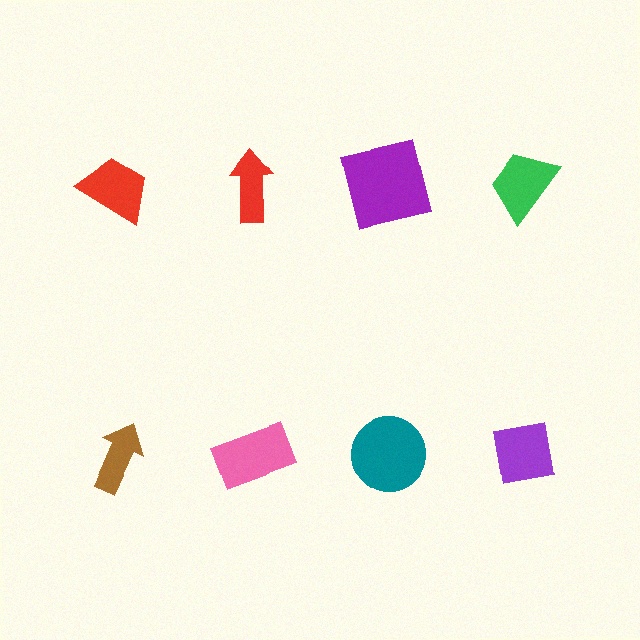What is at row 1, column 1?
A red trapezoid.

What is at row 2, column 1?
A brown arrow.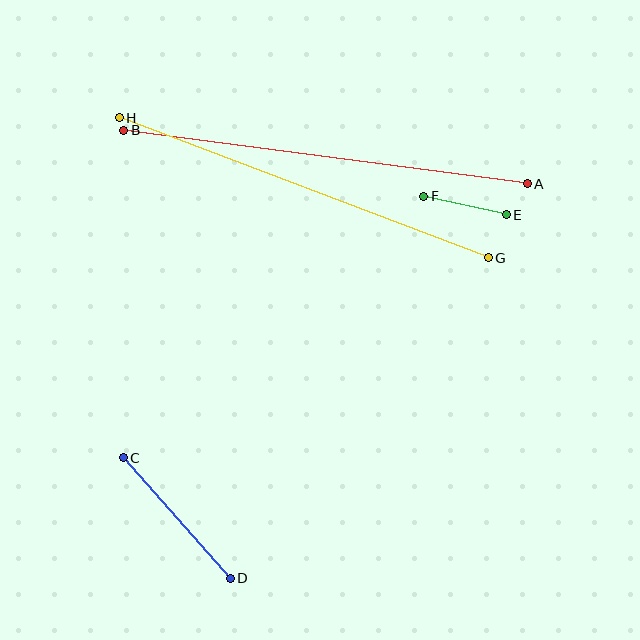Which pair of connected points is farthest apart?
Points A and B are farthest apart.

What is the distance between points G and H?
The distance is approximately 395 pixels.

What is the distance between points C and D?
The distance is approximately 161 pixels.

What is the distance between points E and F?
The distance is approximately 85 pixels.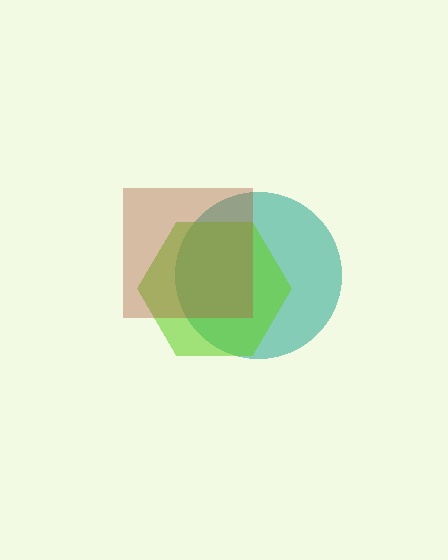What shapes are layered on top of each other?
The layered shapes are: a teal circle, a lime hexagon, a brown square.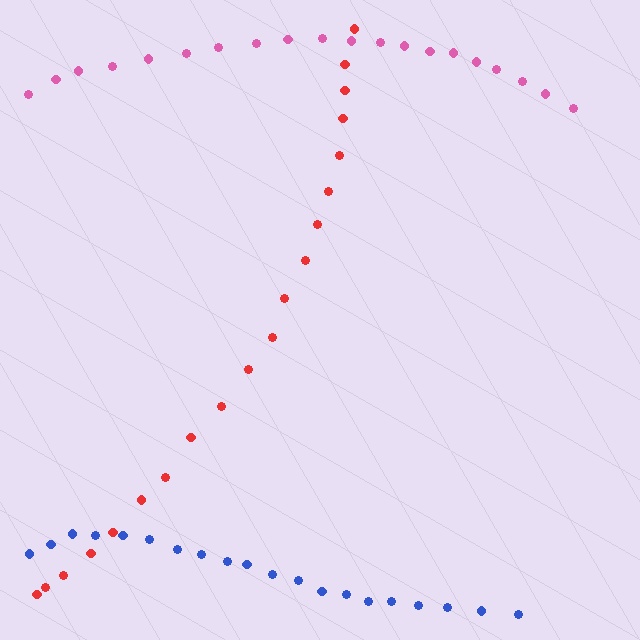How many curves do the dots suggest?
There are 3 distinct paths.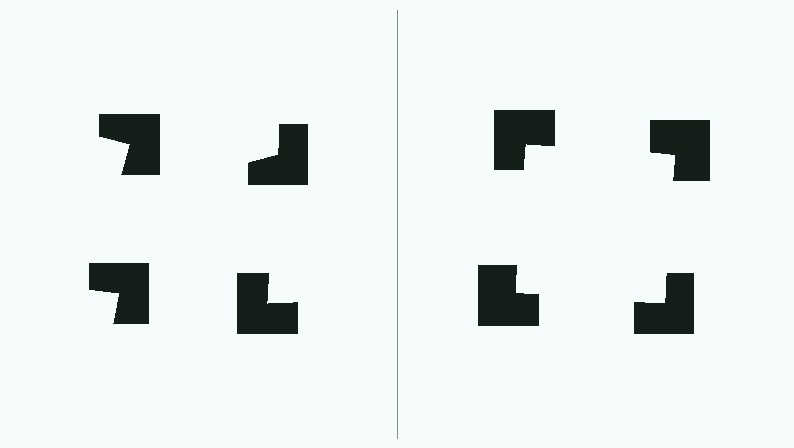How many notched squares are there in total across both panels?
8 — 4 on each side.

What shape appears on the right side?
An illusory square.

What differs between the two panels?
The notched squares are positioned identically on both sides; only the wedge orientations differ. On the right they align to a square; on the left they are misaligned.